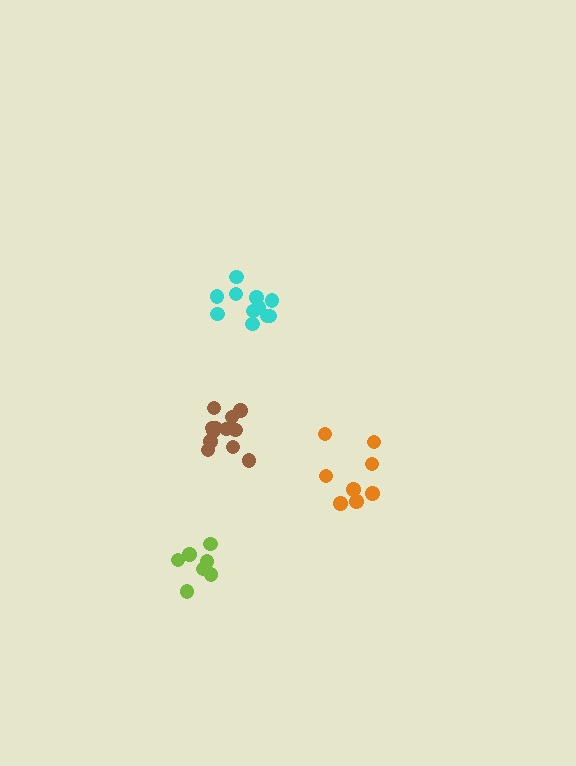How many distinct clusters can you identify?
There are 4 distinct clusters.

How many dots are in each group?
Group 1: 7 dots, Group 2: 11 dots, Group 3: 8 dots, Group 4: 12 dots (38 total).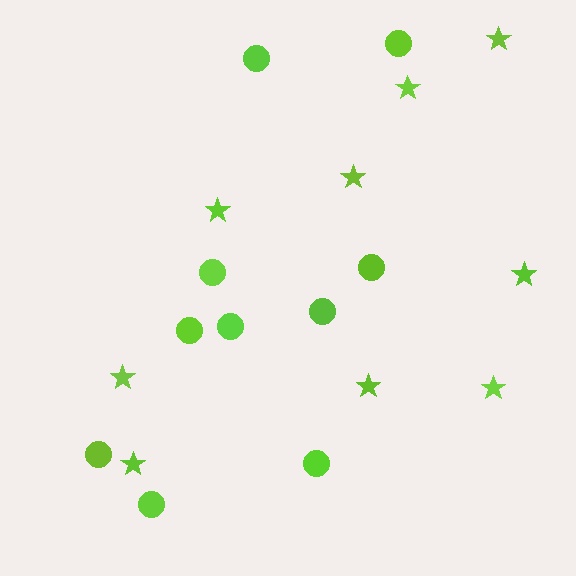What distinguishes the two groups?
There are 2 groups: one group of stars (9) and one group of circles (10).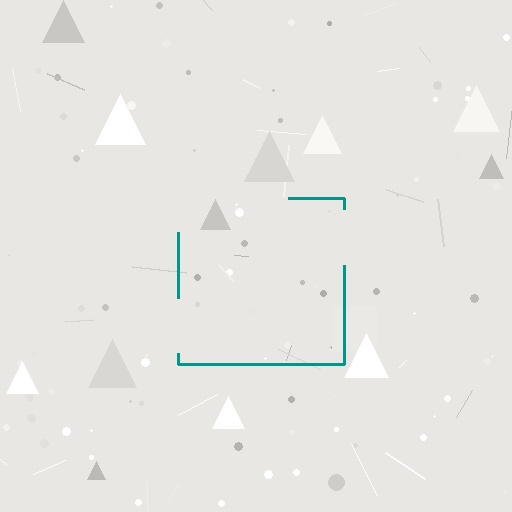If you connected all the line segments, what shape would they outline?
They would outline a square.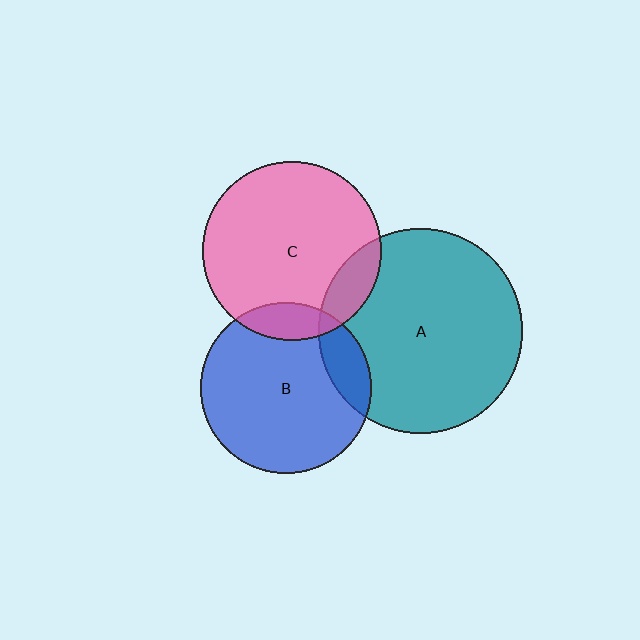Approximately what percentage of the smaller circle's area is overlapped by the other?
Approximately 10%.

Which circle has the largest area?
Circle A (teal).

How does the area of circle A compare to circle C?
Approximately 1.3 times.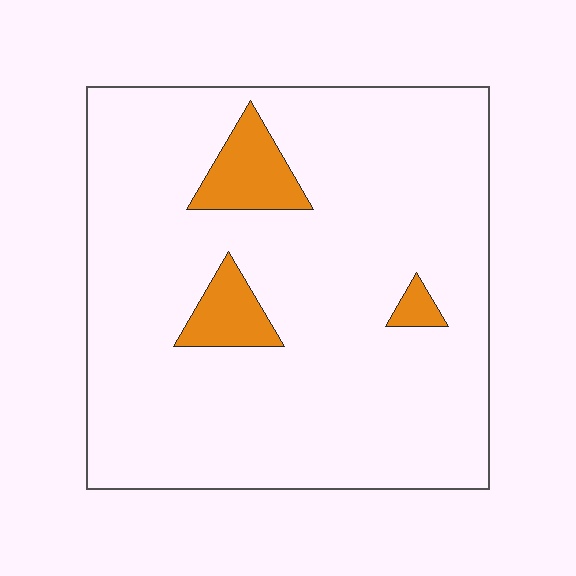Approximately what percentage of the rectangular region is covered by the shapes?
Approximately 10%.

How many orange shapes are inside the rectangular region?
3.